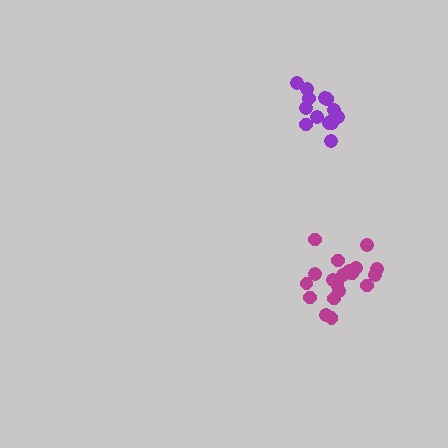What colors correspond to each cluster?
The clusters are colored: purple, magenta.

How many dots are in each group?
Group 1: 14 dots, Group 2: 19 dots (33 total).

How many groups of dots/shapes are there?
There are 2 groups.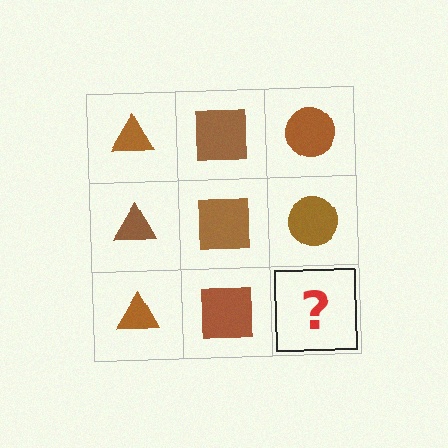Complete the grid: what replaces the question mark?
The question mark should be replaced with a brown circle.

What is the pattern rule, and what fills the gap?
The rule is that each column has a consistent shape. The gap should be filled with a brown circle.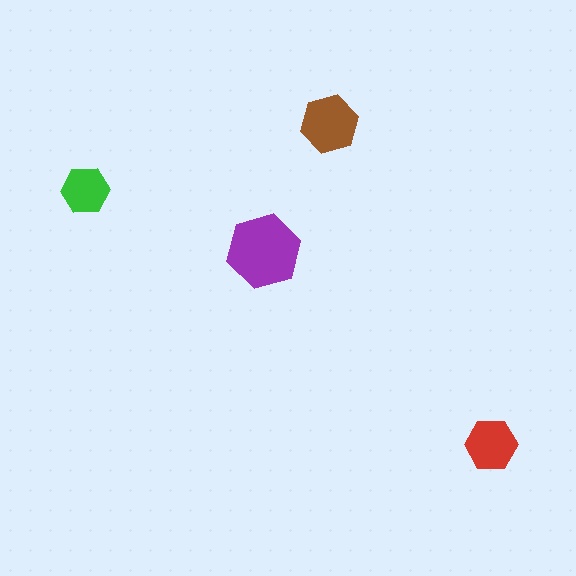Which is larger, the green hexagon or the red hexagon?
The red one.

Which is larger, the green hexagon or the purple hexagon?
The purple one.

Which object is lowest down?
The red hexagon is bottommost.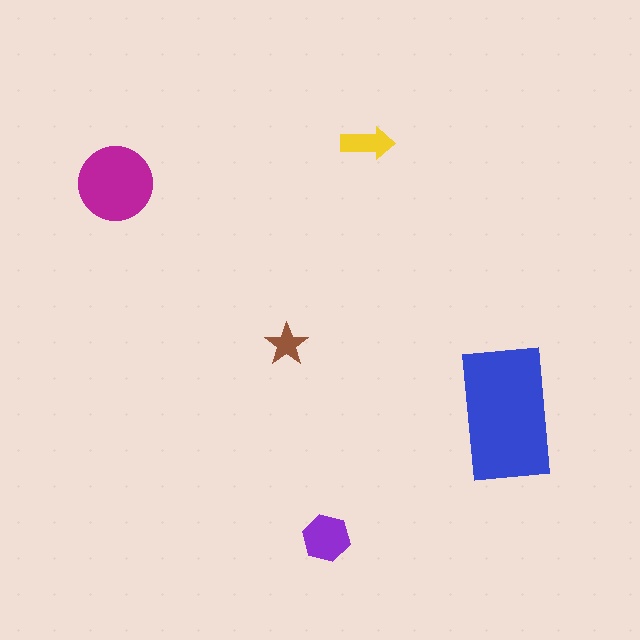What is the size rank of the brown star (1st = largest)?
5th.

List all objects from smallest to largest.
The brown star, the yellow arrow, the purple hexagon, the magenta circle, the blue rectangle.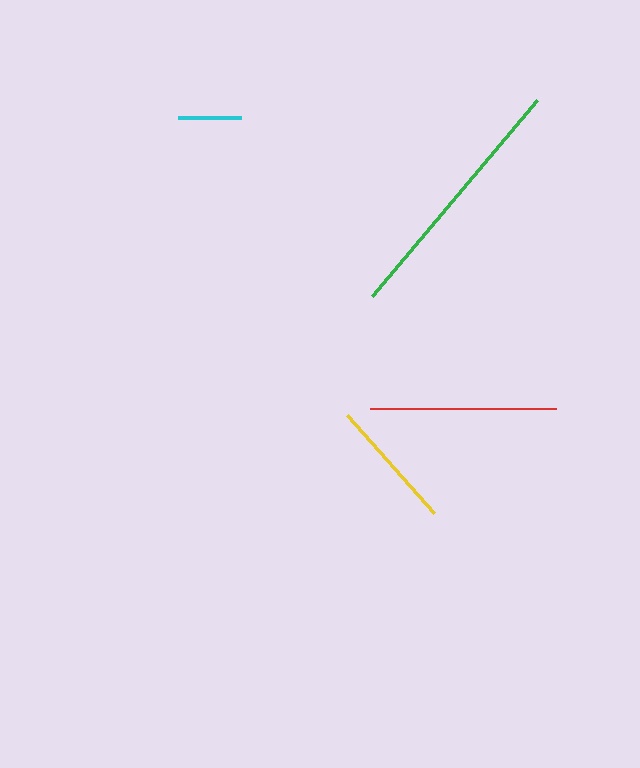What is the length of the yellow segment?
The yellow segment is approximately 131 pixels long.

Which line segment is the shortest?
The cyan line is the shortest at approximately 63 pixels.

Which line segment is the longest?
The green line is the longest at approximately 256 pixels.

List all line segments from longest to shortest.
From longest to shortest: green, red, yellow, cyan.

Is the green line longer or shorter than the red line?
The green line is longer than the red line.